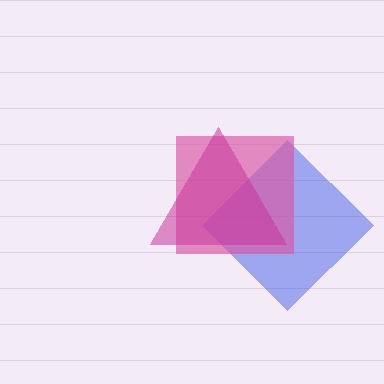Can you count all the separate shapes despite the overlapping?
Yes, there are 3 separate shapes.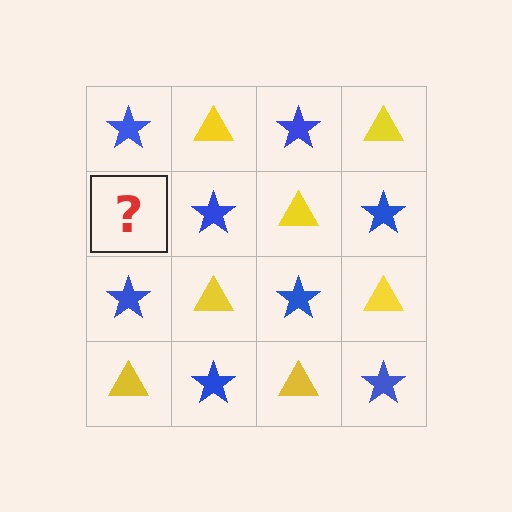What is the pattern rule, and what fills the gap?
The rule is that it alternates blue star and yellow triangle in a checkerboard pattern. The gap should be filled with a yellow triangle.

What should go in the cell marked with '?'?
The missing cell should contain a yellow triangle.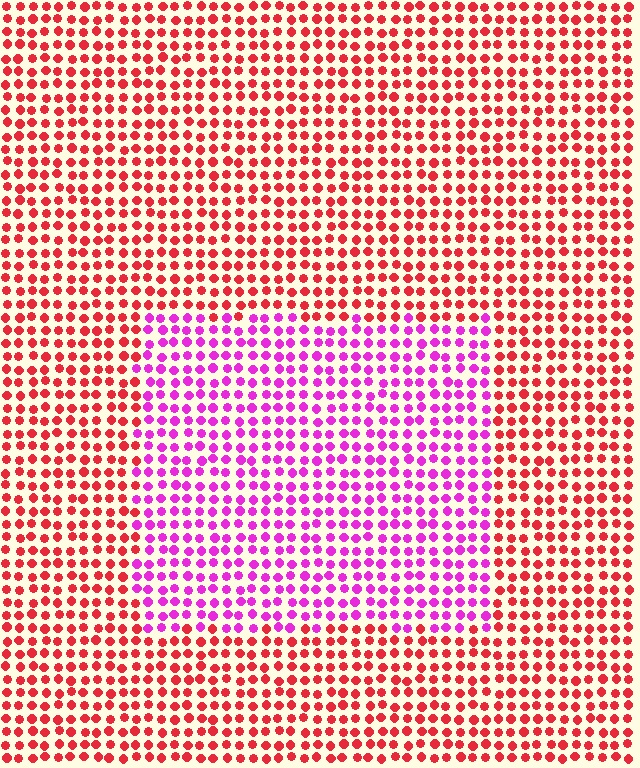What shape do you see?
I see a rectangle.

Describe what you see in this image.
The image is filled with small red elements in a uniform arrangement. A rectangle-shaped region is visible where the elements are tinted to a slightly different hue, forming a subtle color boundary.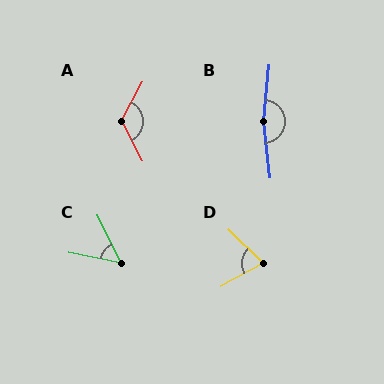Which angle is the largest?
B, at approximately 169 degrees.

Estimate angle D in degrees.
Approximately 72 degrees.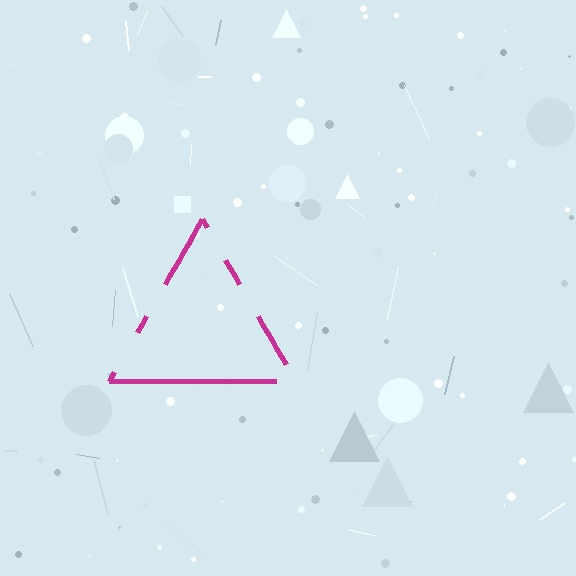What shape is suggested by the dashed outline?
The dashed outline suggests a triangle.